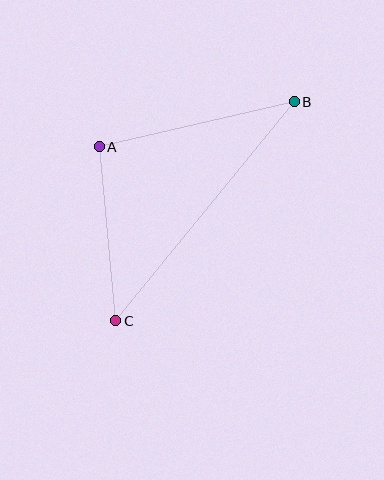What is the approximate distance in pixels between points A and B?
The distance between A and B is approximately 200 pixels.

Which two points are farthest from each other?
Points B and C are farthest from each other.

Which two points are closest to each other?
Points A and C are closest to each other.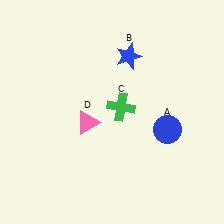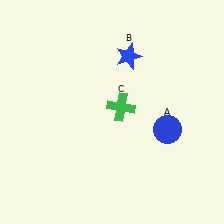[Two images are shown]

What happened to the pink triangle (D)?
The pink triangle (D) was removed in Image 2. It was in the bottom-left area of Image 1.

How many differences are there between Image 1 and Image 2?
There is 1 difference between the two images.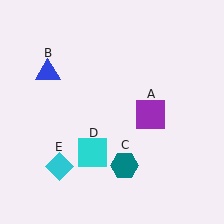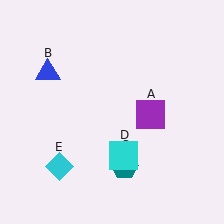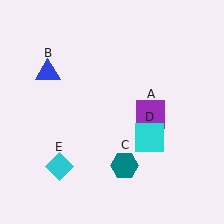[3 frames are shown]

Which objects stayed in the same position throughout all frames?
Purple square (object A) and blue triangle (object B) and teal hexagon (object C) and cyan diamond (object E) remained stationary.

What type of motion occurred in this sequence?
The cyan square (object D) rotated counterclockwise around the center of the scene.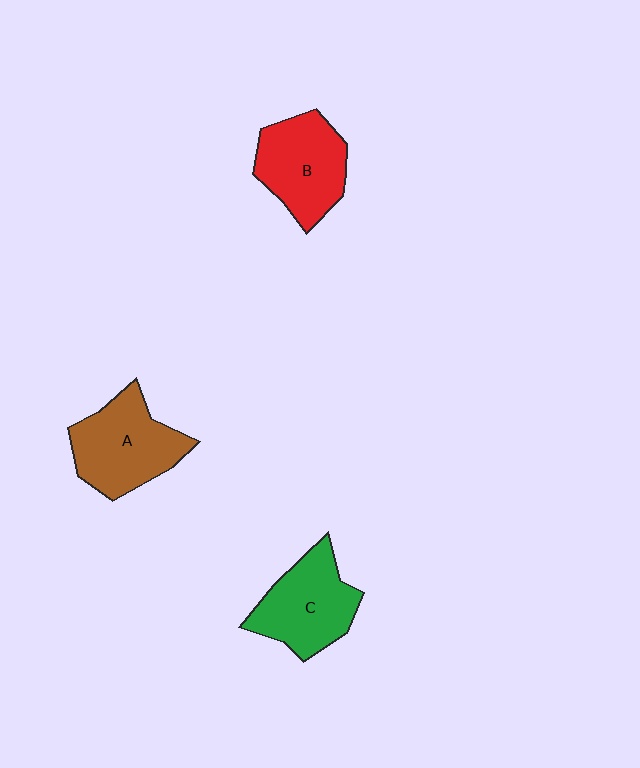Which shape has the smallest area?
Shape B (red).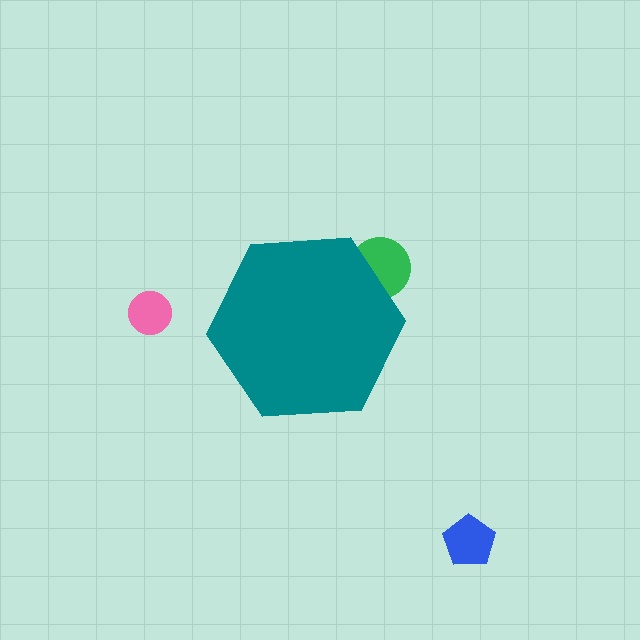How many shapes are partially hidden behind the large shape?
1 shape is partially hidden.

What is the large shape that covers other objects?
A teal hexagon.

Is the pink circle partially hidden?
No, the pink circle is fully visible.